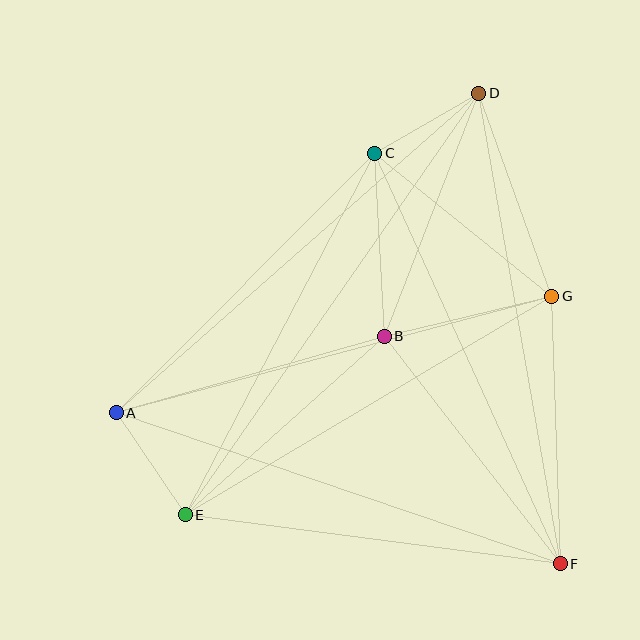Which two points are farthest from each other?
Points D and E are farthest from each other.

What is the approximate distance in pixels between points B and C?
The distance between B and C is approximately 183 pixels.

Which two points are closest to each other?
Points C and D are closest to each other.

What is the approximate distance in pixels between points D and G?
The distance between D and G is approximately 216 pixels.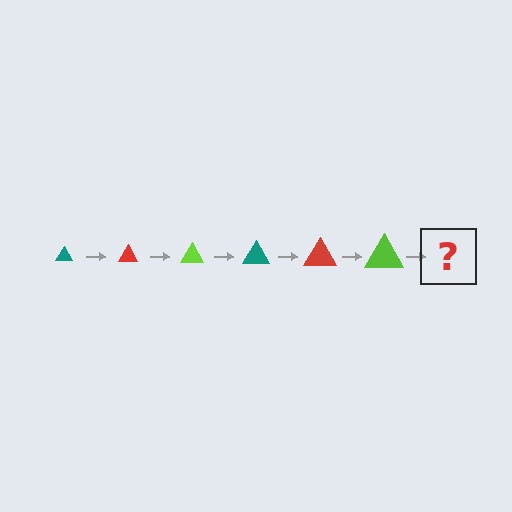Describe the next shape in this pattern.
It should be a teal triangle, larger than the previous one.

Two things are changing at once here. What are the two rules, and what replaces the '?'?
The two rules are that the triangle grows larger each step and the color cycles through teal, red, and lime. The '?' should be a teal triangle, larger than the previous one.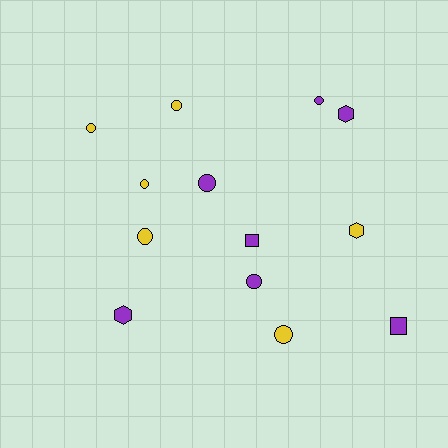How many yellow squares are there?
There are no yellow squares.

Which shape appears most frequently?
Circle, with 8 objects.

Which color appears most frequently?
Purple, with 7 objects.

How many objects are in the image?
There are 13 objects.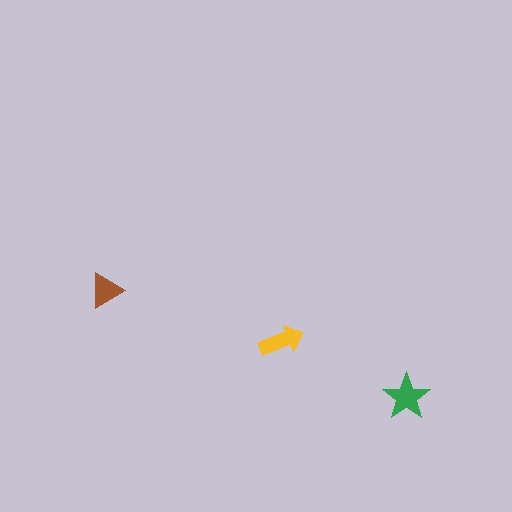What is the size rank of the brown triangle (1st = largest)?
3rd.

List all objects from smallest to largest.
The brown triangle, the yellow arrow, the green star.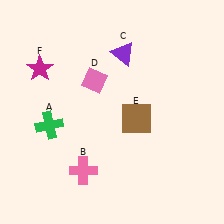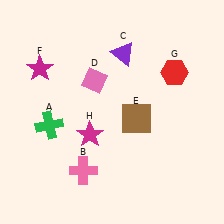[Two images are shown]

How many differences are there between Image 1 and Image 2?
There are 2 differences between the two images.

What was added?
A red hexagon (G), a magenta star (H) were added in Image 2.